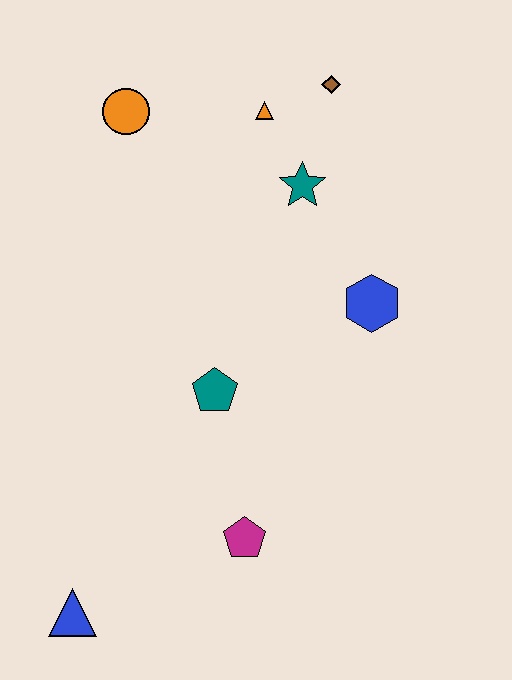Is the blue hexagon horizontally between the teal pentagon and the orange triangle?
No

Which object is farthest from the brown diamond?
The blue triangle is farthest from the brown diamond.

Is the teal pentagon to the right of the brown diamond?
No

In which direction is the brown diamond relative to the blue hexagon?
The brown diamond is above the blue hexagon.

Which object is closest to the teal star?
The orange triangle is closest to the teal star.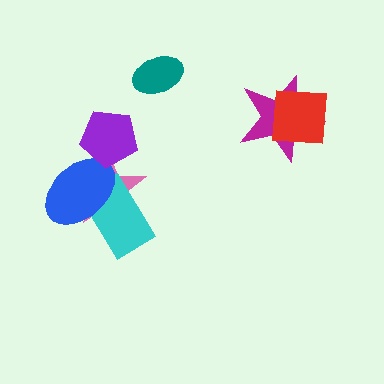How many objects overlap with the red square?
1 object overlaps with the red square.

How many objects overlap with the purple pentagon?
2 objects overlap with the purple pentagon.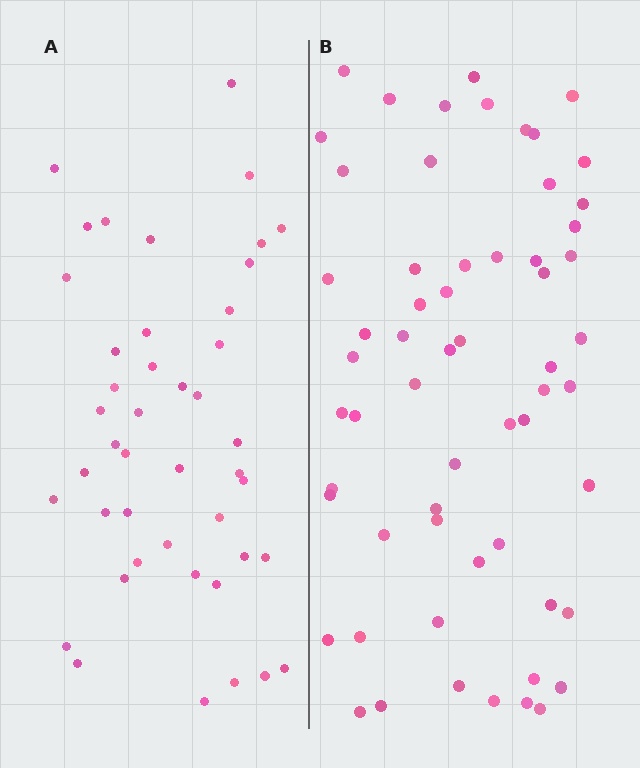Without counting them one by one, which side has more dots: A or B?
Region B (the right region) has more dots.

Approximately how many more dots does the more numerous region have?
Region B has approximately 15 more dots than region A.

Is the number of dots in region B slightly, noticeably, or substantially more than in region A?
Region B has noticeably more, but not dramatically so. The ratio is roughly 1.4 to 1.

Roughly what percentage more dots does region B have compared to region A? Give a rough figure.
About 35% more.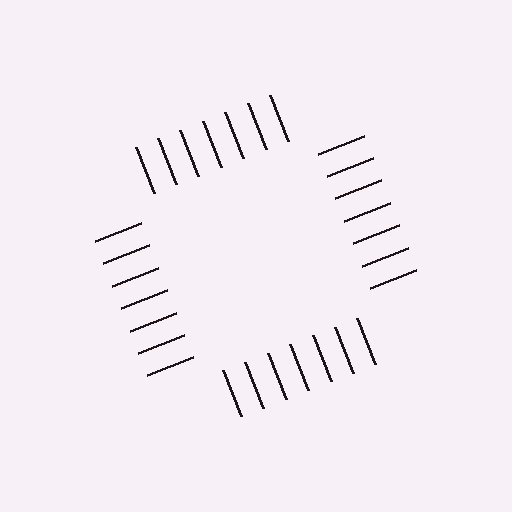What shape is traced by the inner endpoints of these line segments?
An illusory square — the line segments terminate on its edges but no continuous stroke is drawn.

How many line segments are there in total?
28 — 7 along each of the 4 edges.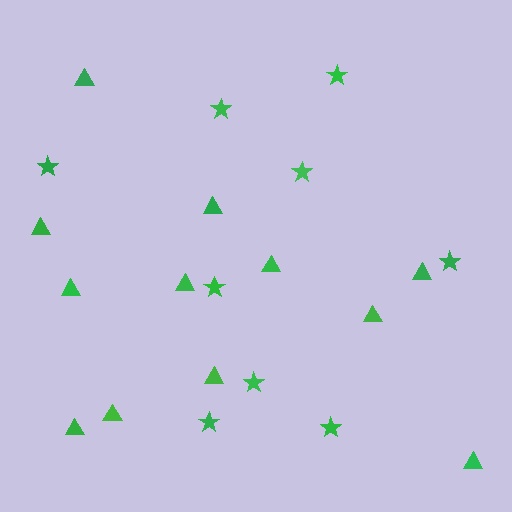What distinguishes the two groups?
There are 2 groups: one group of stars (9) and one group of triangles (12).